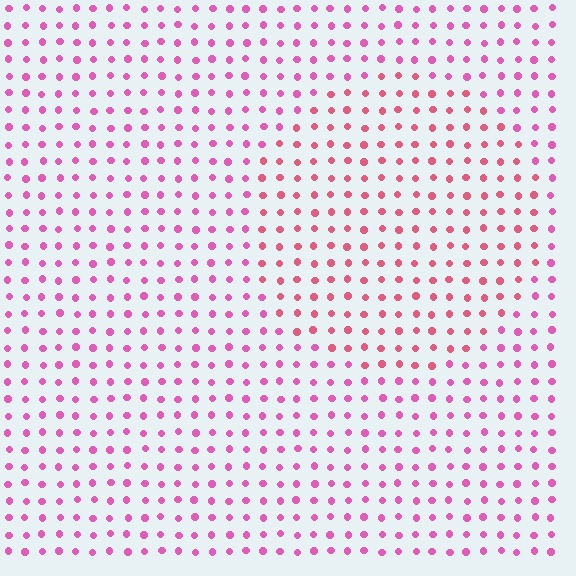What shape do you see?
I see a circle.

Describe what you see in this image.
The image is filled with small pink elements in a uniform arrangement. A circle-shaped region is visible where the elements are tinted to a slightly different hue, forming a subtle color boundary.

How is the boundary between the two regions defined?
The boundary is defined purely by a slight shift in hue (about 26 degrees). Spacing, size, and orientation are identical on both sides.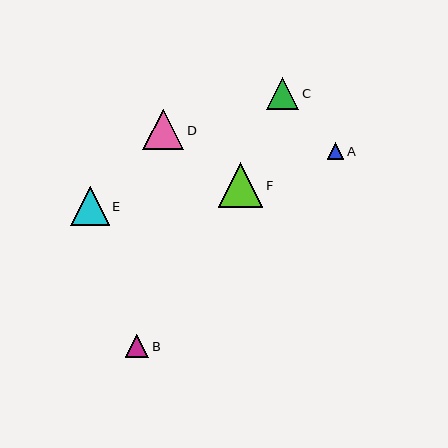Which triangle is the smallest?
Triangle A is the smallest with a size of approximately 17 pixels.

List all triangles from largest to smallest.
From largest to smallest: F, D, E, C, B, A.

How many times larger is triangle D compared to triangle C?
Triangle D is approximately 1.3 times the size of triangle C.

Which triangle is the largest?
Triangle F is the largest with a size of approximately 45 pixels.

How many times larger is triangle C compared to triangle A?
Triangle C is approximately 1.9 times the size of triangle A.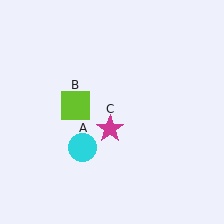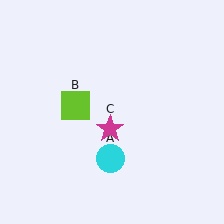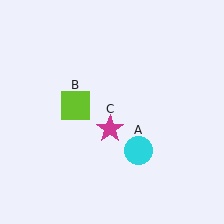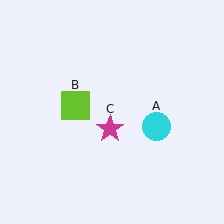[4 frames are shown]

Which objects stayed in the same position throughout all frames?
Lime square (object B) and magenta star (object C) remained stationary.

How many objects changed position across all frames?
1 object changed position: cyan circle (object A).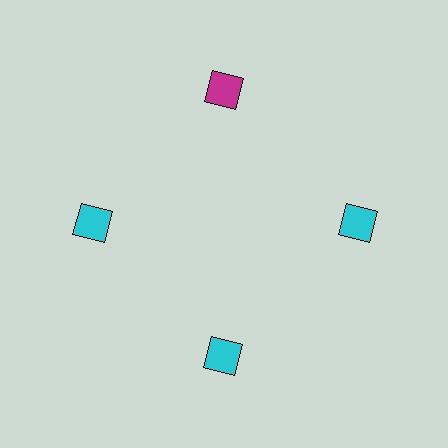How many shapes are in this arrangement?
There are 4 shapes arranged in a ring pattern.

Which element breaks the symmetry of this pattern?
The magenta diamond at roughly the 12 o'clock position breaks the symmetry. All other shapes are cyan diamonds.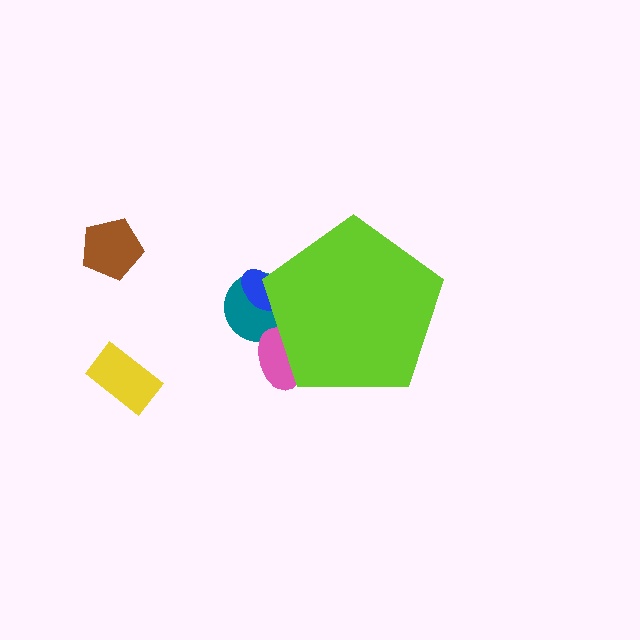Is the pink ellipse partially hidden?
Yes, the pink ellipse is partially hidden behind the lime pentagon.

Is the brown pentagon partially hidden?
No, the brown pentagon is fully visible.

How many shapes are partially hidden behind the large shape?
3 shapes are partially hidden.